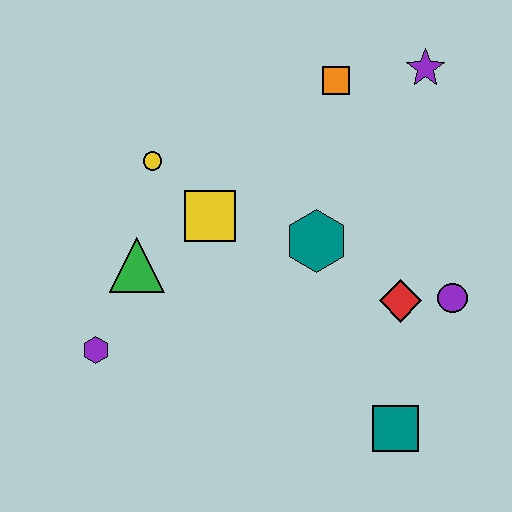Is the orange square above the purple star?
No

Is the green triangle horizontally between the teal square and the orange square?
No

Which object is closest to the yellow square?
The yellow circle is closest to the yellow square.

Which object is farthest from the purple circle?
The purple hexagon is farthest from the purple circle.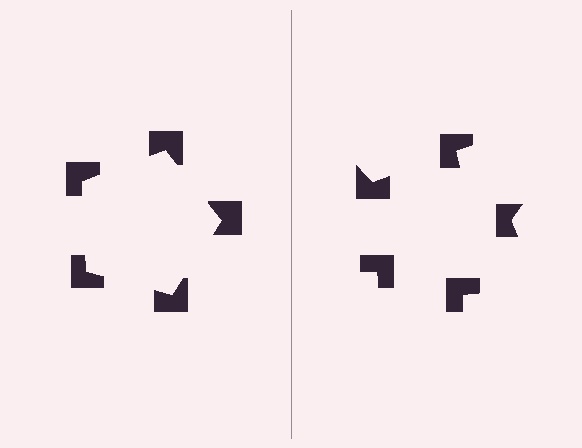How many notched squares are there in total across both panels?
10 — 5 on each side.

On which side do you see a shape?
An illusory pentagon appears on the left side. On the right side the wedge cuts are rotated, so no coherent shape forms.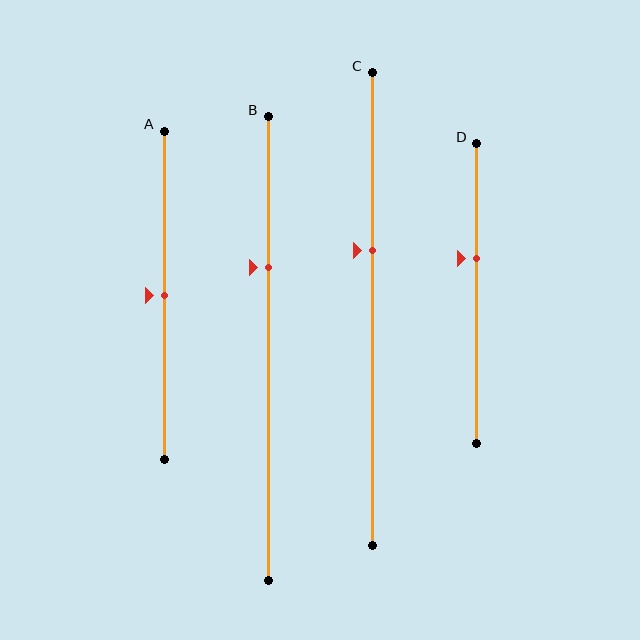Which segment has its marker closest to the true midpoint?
Segment A has its marker closest to the true midpoint.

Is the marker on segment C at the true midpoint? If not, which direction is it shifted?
No, the marker on segment C is shifted upward by about 12% of the segment length.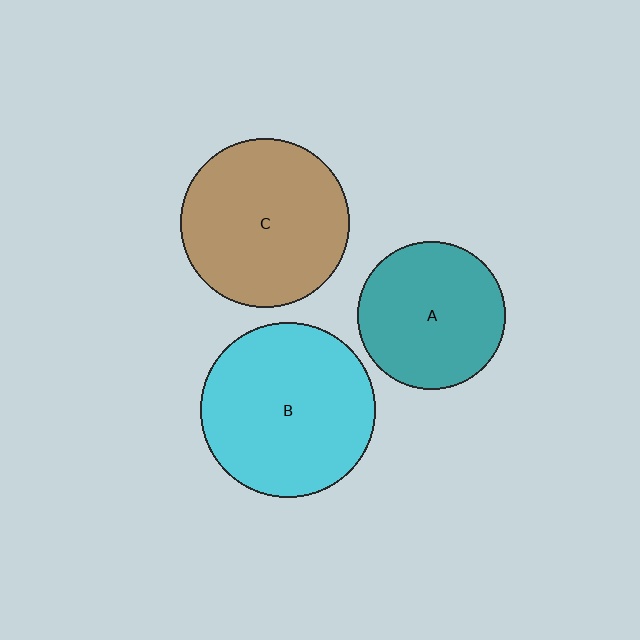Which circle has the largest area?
Circle B (cyan).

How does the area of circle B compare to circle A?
Approximately 1.4 times.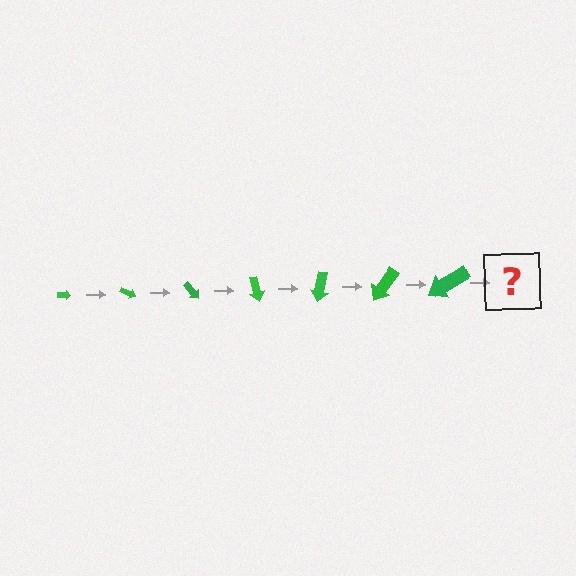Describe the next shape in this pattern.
It should be an arrow, larger than the previous one and rotated 175 degrees from the start.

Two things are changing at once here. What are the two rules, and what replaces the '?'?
The two rules are that the arrow grows larger each step and it rotates 25 degrees each step. The '?' should be an arrow, larger than the previous one and rotated 175 degrees from the start.